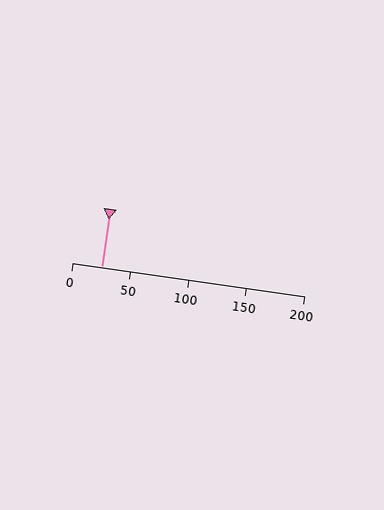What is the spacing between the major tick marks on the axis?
The major ticks are spaced 50 apart.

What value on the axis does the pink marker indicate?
The marker indicates approximately 25.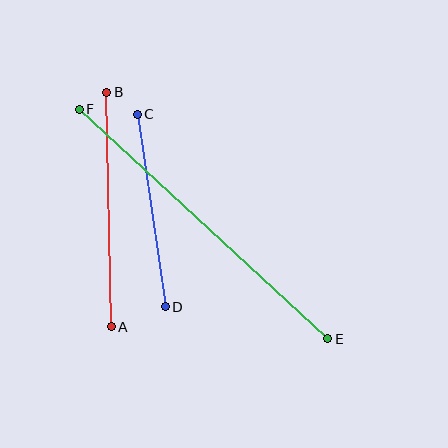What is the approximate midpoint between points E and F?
The midpoint is at approximately (203, 224) pixels.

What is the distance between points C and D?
The distance is approximately 194 pixels.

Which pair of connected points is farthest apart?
Points E and F are farthest apart.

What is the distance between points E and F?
The distance is approximately 338 pixels.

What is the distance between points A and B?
The distance is approximately 234 pixels.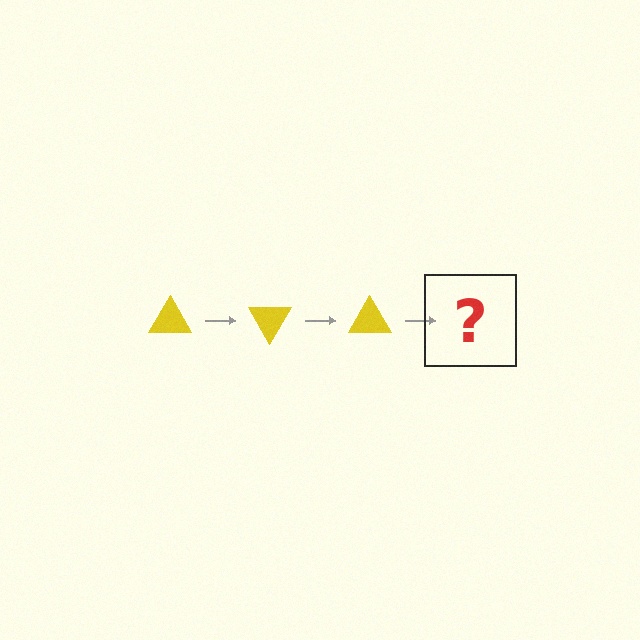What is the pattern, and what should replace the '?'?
The pattern is that the triangle rotates 60 degrees each step. The '?' should be a yellow triangle rotated 180 degrees.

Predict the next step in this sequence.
The next step is a yellow triangle rotated 180 degrees.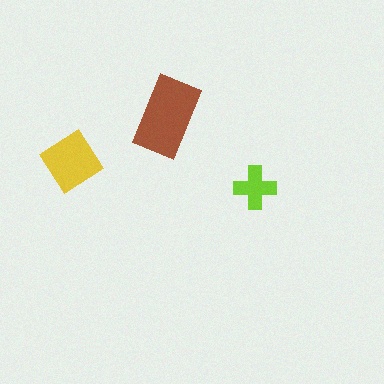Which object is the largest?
The brown rectangle.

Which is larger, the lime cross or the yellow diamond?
The yellow diamond.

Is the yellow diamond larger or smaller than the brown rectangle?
Smaller.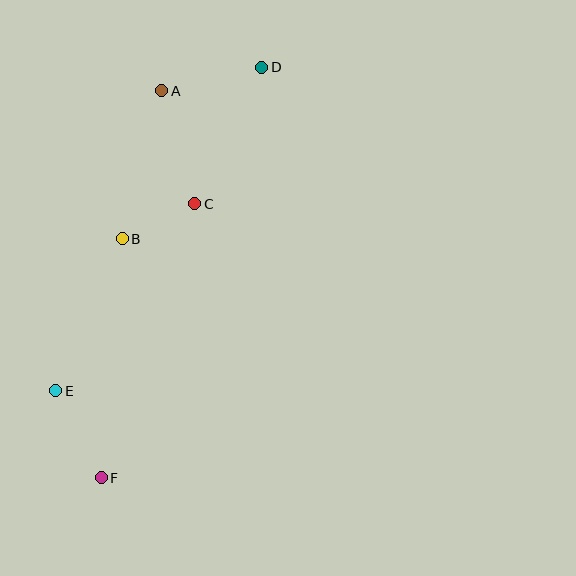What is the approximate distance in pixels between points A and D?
The distance between A and D is approximately 103 pixels.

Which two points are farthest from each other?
Points D and F are farthest from each other.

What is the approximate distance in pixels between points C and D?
The distance between C and D is approximately 152 pixels.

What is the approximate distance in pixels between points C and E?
The distance between C and E is approximately 233 pixels.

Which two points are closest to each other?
Points B and C are closest to each other.